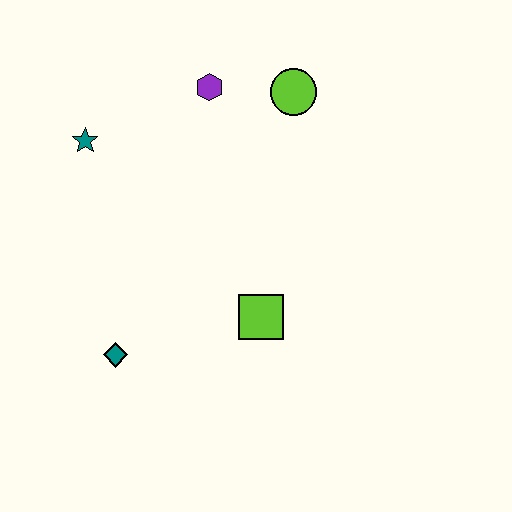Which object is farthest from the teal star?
The lime square is farthest from the teal star.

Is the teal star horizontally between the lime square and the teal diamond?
No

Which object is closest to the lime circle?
The purple hexagon is closest to the lime circle.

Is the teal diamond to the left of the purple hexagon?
Yes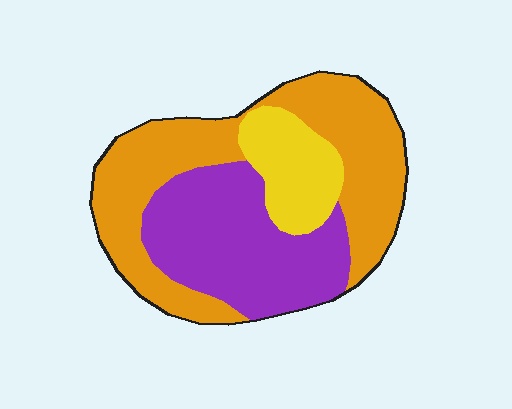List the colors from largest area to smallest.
From largest to smallest: orange, purple, yellow.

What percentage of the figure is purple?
Purple takes up between a third and a half of the figure.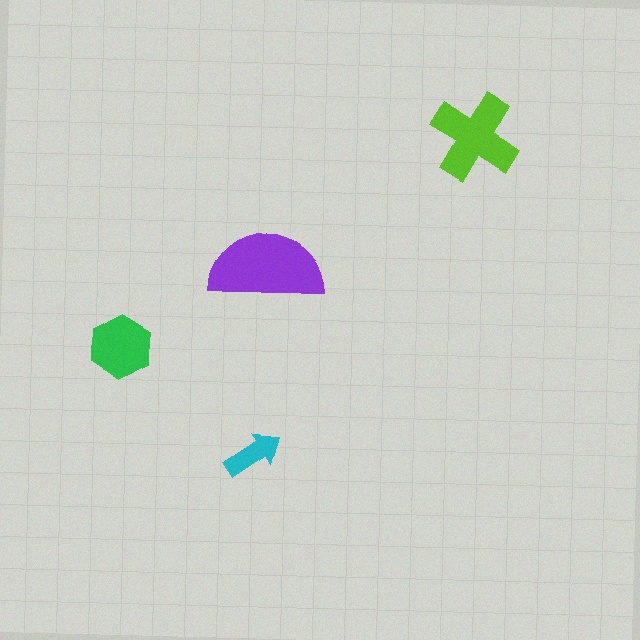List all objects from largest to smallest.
The purple semicircle, the lime cross, the green hexagon, the cyan arrow.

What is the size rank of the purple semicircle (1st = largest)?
1st.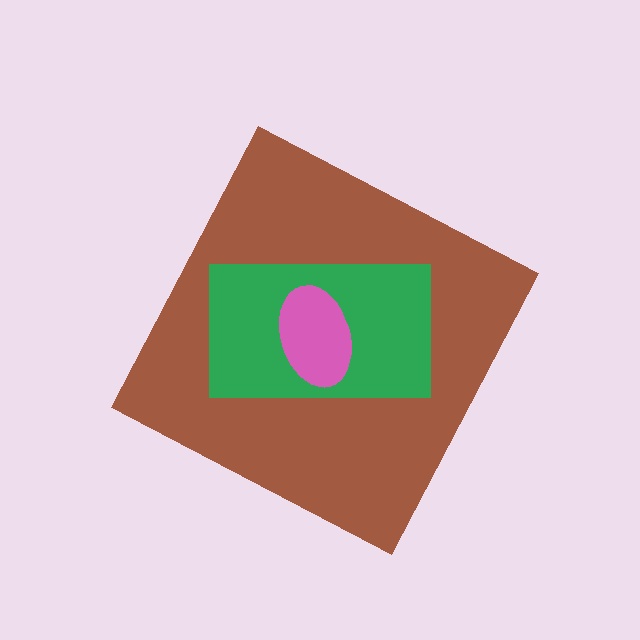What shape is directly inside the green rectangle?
The pink ellipse.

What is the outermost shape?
The brown diamond.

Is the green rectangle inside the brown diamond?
Yes.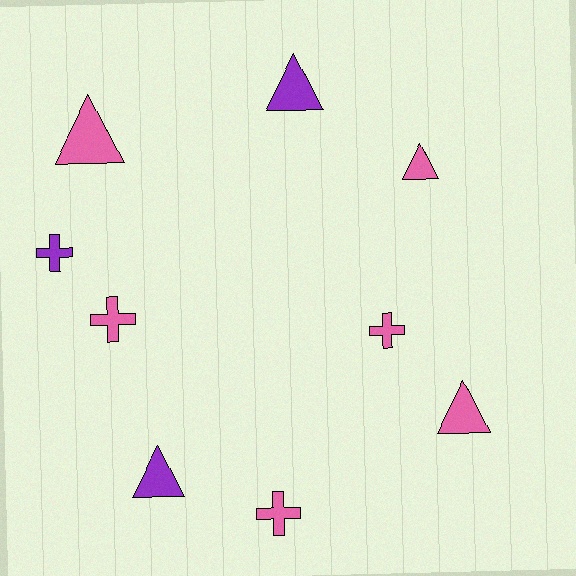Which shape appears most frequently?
Triangle, with 5 objects.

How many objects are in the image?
There are 9 objects.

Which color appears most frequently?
Pink, with 6 objects.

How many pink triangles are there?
There are 3 pink triangles.